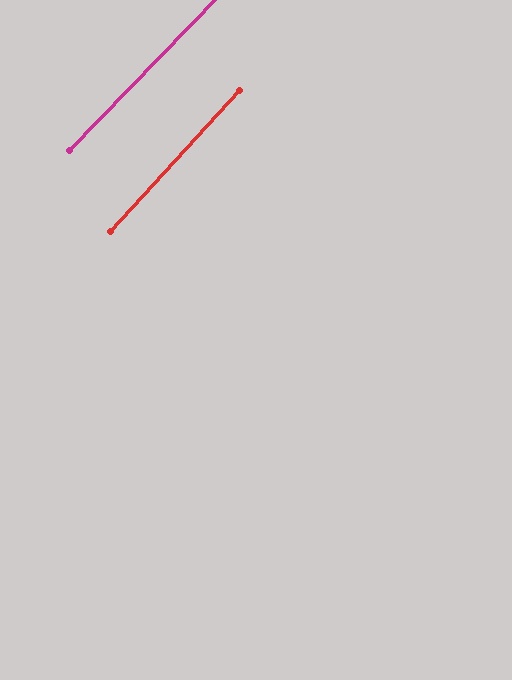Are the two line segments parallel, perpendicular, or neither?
Parallel — their directions differ by only 1.0°.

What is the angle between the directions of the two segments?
Approximately 1 degree.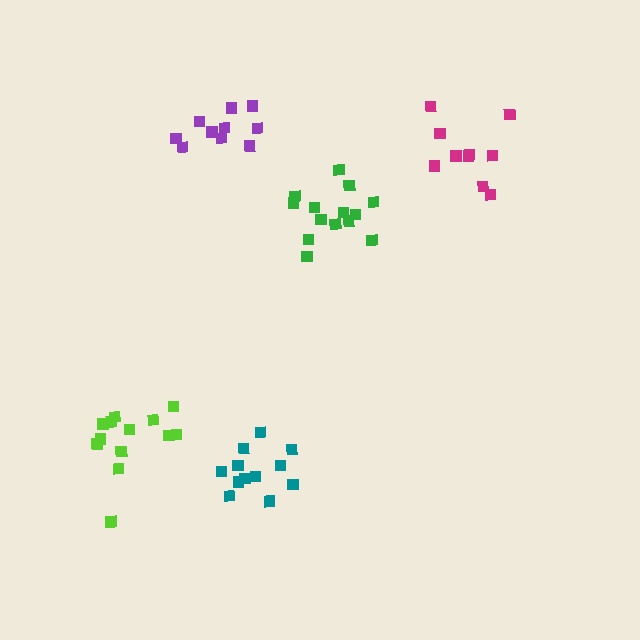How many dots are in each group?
Group 1: 10 dots, Group 2: 14 dots, Group 3: 14 dots, Group 4: 10 dots, Group 5: 12 dots (60 total).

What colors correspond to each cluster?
The clusters are colored: magenta, green, lime, purple, teal.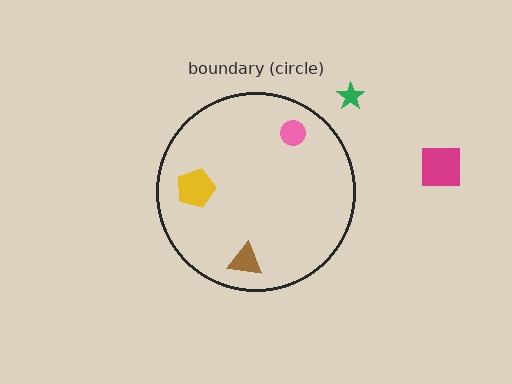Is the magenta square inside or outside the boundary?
Outside.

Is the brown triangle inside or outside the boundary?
Inside.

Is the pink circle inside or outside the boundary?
Inside.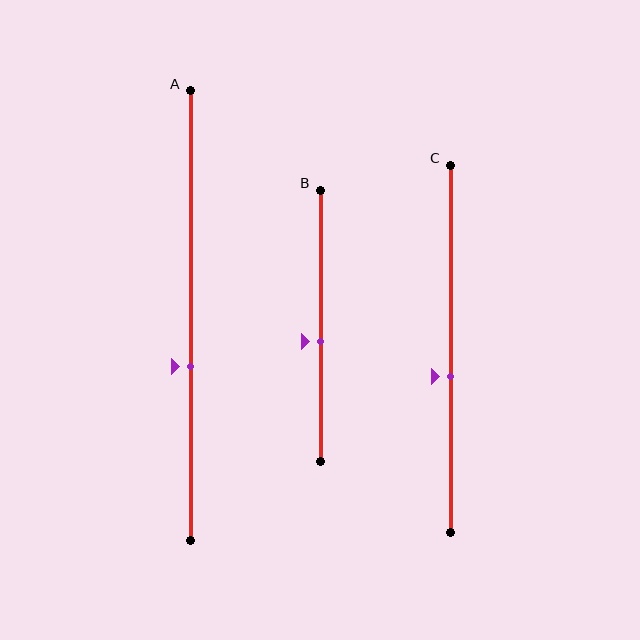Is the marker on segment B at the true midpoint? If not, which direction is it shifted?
No, the marker on segment B is shifted downward by about 6% of the segment length.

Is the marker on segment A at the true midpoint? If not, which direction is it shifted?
No, the marker on segment A is shifted downward by about 11% of the segment length.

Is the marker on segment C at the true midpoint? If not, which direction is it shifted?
No, the marker on segment C is shifted downward by about 8% of the segment length.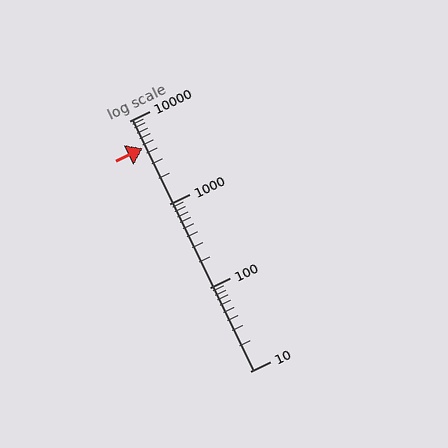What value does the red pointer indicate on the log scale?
The pointer indicates approximately 4700.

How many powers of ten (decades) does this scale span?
The scale spans 3 decades, from 10 to 10000.